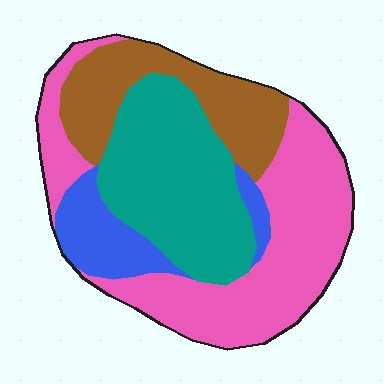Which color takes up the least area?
Blue, at roughly 10%.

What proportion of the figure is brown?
Brown covers about 20% of the figure.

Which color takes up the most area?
Pink, at roughly 40%.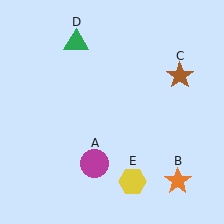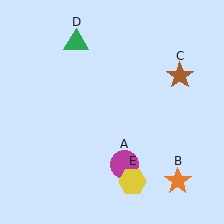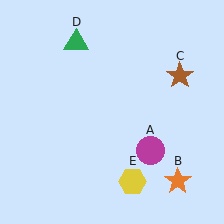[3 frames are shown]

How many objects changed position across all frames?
1 object changed position: magenta circle (object A).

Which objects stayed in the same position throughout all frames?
Orange star (object B) and brown star (object C) and green triangle (object D) and yellow hexagon (object E) remained stationary.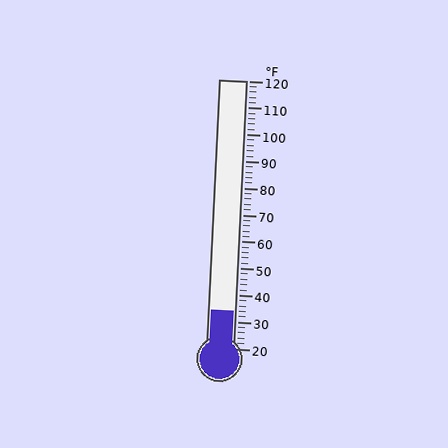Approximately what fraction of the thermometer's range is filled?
The thermometer is filled to approximately 15% of its range.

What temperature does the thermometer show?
The thermometer shows approximately 34°F.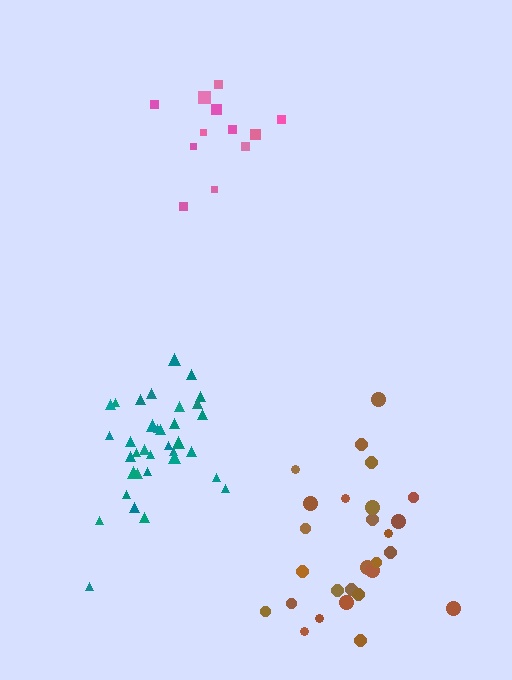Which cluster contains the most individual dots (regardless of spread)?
Teal (35).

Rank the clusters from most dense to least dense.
teal, pink, brown.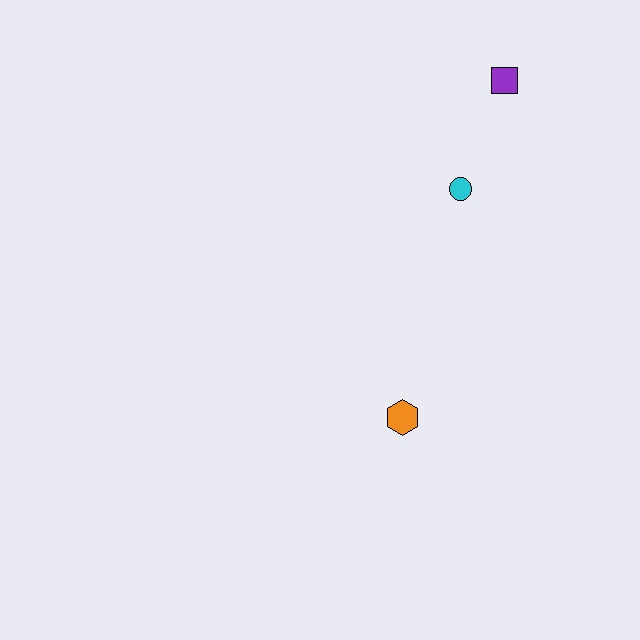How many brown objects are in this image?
There are no brown objects.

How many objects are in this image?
There are 3 objects.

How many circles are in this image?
There is 1 circle.